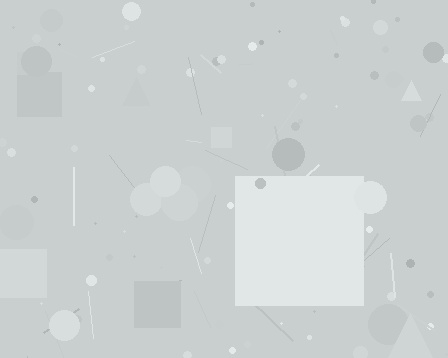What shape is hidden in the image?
A square is hidden in the image.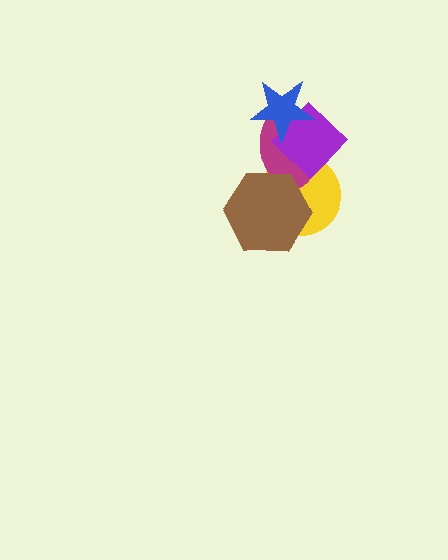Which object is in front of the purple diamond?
The blue star is in front of the purple diamond.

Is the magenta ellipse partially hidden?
Yes, it is partially covered by another shape.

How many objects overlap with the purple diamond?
3 objects overlap with the purple diamond.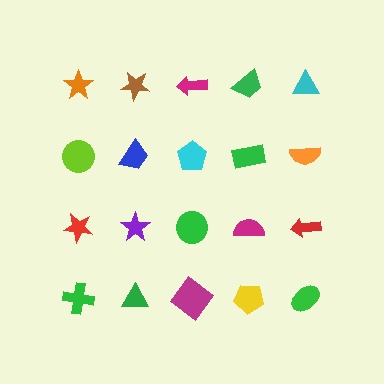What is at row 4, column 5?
A green ellipse.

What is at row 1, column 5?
A cyan triangle.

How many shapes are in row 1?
5 shapes.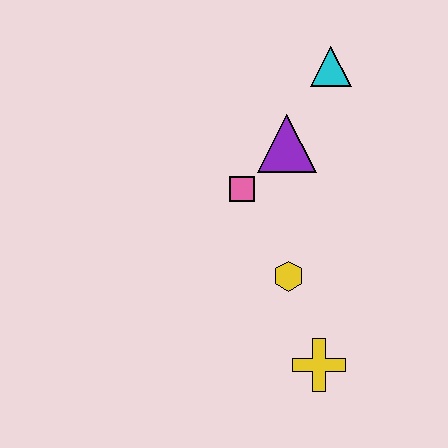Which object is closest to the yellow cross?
The yellow hexagon is closest to the yellow cross.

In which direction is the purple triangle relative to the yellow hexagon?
The purple triangle is above the yellow hexagon.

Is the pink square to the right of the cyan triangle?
No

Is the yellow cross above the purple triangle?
No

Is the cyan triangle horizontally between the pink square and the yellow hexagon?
No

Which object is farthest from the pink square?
The yellow cross is farthest from the pink square.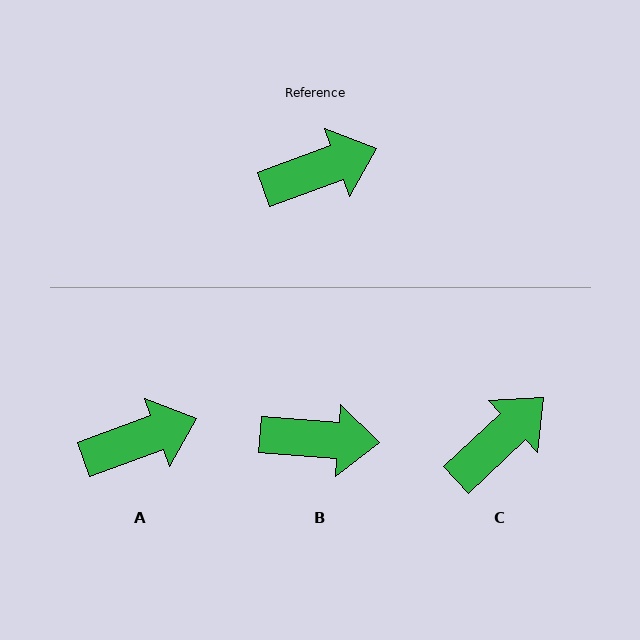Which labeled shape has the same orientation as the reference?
A.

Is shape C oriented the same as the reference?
No, it is off by about 23 degrees.